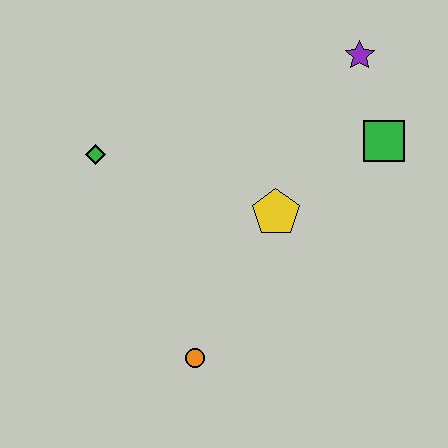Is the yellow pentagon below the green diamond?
Yes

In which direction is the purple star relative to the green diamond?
The purple star is to the right of the green diamond.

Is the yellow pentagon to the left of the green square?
Yes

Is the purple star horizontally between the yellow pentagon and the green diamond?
No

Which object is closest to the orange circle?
The yellow pentagon is closest to the orange circle.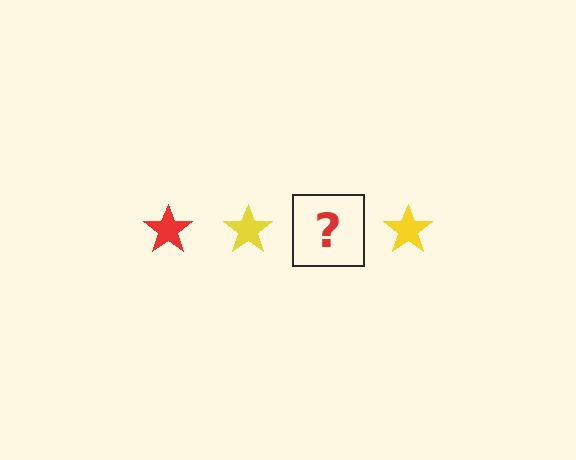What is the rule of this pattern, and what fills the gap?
The rule is that the pattern cycles through red, yellow stars. The gap should be filled with a red star.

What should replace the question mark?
The question mark should be replaced with a red star.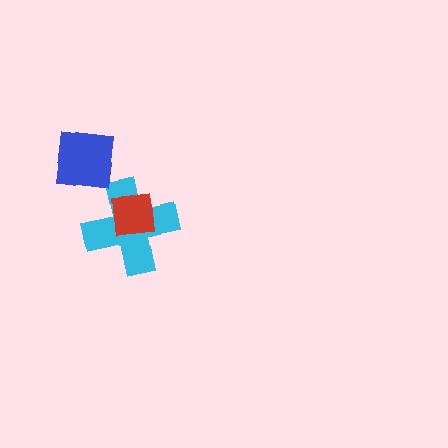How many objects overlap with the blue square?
0 objects overlap with the blue square.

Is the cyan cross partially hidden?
Yes, it is partially covered by another shape.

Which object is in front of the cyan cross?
The red square is in front of the cyan cross.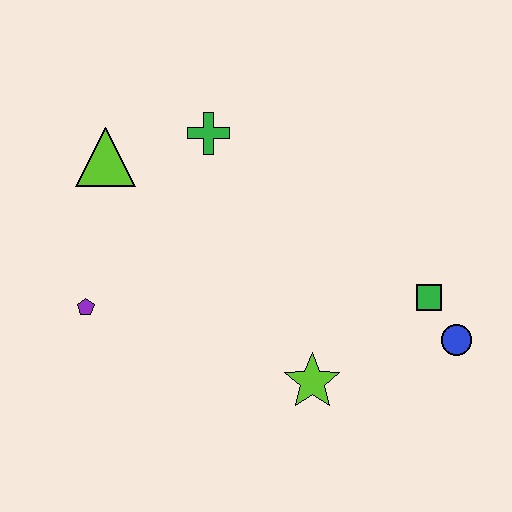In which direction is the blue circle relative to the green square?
The blue circle is below the green square.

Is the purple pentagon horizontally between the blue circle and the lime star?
No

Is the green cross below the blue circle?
No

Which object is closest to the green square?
The blue circle is closest to the green square.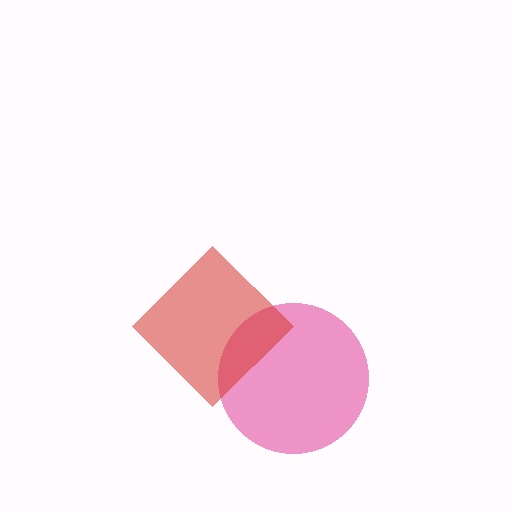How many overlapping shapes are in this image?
There are 2 overlapping shapes in the image.